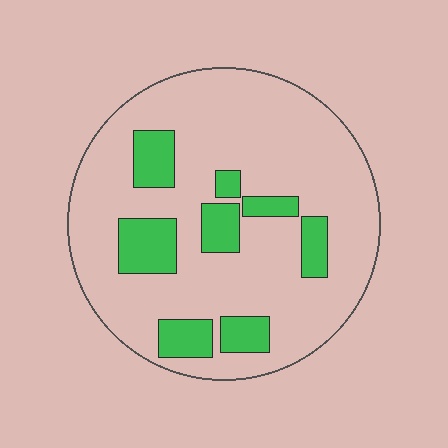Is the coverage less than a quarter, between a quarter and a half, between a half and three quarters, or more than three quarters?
Less than a quarter.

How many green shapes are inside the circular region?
8.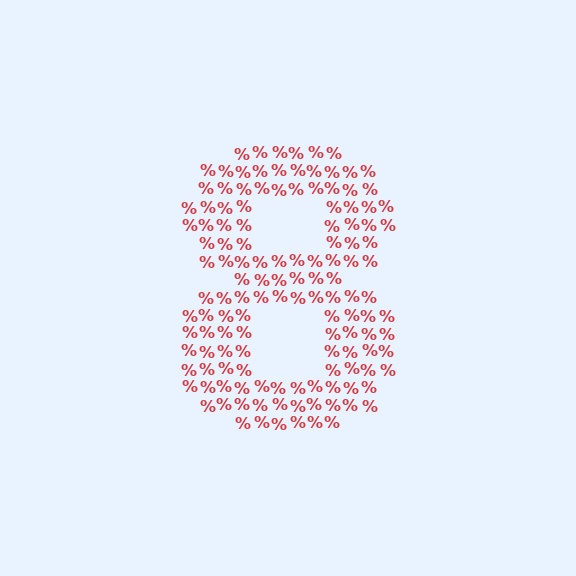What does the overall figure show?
The overall figure shows the digit 8.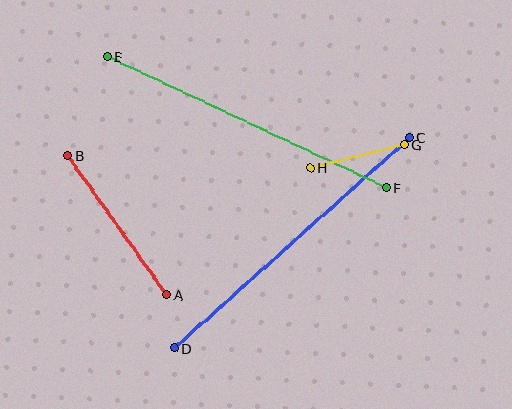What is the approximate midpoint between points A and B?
The midpoint is at approximately (117, 225) pixels.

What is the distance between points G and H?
The distance is approximately 97 pixels.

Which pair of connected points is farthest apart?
Points C and D are farthest apart.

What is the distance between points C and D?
The distance is approximately 316 pixels.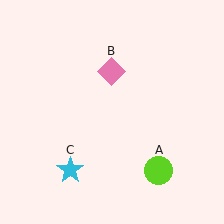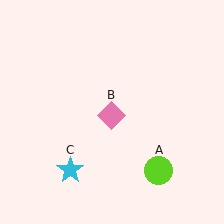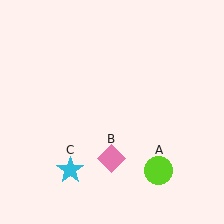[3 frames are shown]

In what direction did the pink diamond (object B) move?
The pink diamond (object B) moved down.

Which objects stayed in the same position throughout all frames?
Lime circle (object A) and cyan star (object C) remained stationary.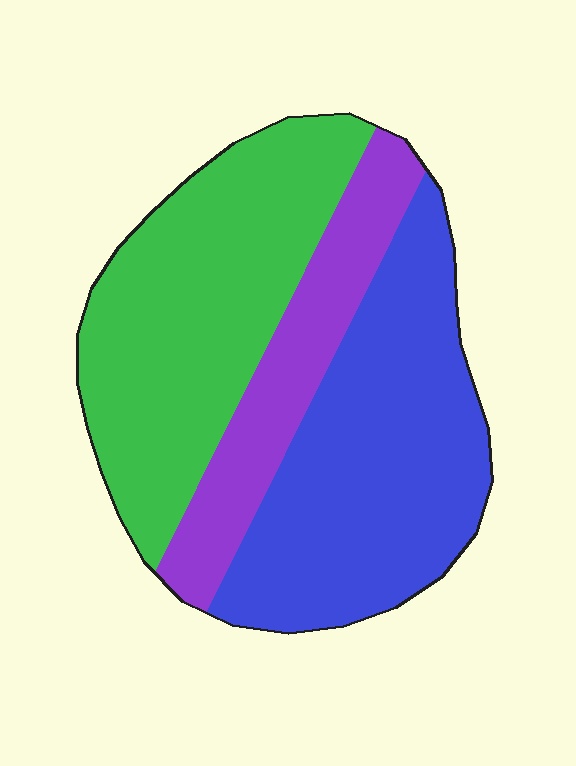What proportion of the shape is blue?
Blue takes up about two fifths (2/5) of the shape.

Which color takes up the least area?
Purple, at roughly 20%.